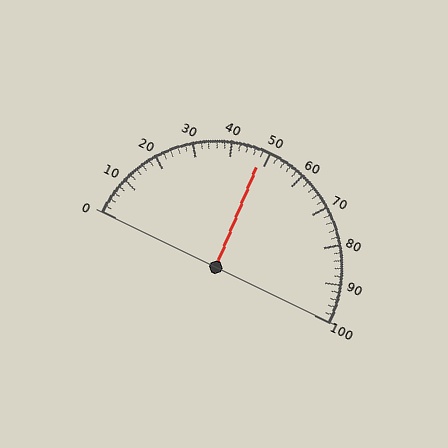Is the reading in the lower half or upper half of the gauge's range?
The reading is in the lower half of the range (0 to 100).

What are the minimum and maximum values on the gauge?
The gauge ranges from 0 to 100.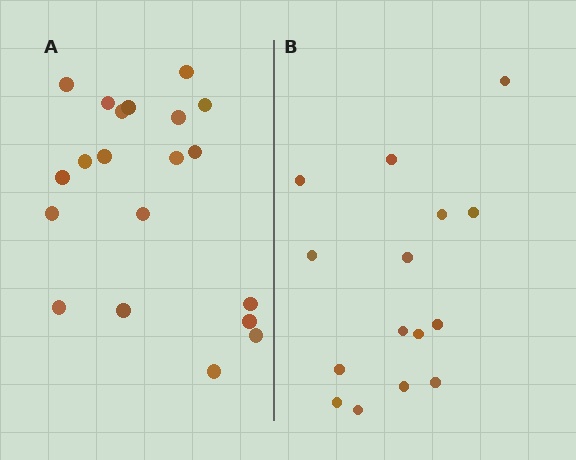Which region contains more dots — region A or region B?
Region A (the left region) has more dots.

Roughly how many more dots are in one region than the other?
Region A has about 5 more dots than region B.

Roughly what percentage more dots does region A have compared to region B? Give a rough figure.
About 35% more.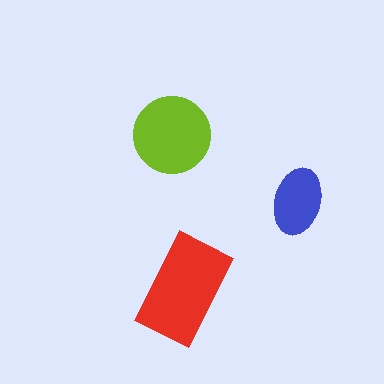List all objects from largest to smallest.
The red rectangle, the lime circle, the blue ellipse.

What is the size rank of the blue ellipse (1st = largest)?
3rd.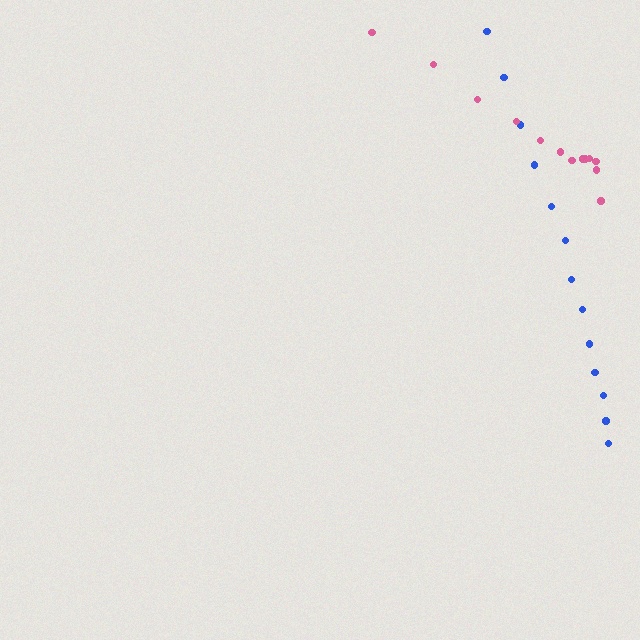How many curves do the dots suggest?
There are 2 distinct paths.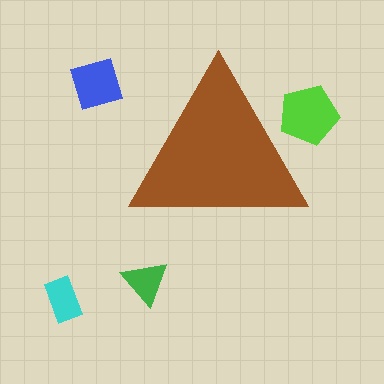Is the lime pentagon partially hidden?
Yes, the lime pentagon is partially hidden behind the brown triangle.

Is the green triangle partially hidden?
No, the green triangle is fully visible.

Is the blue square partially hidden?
No, the blue square is fully visible.